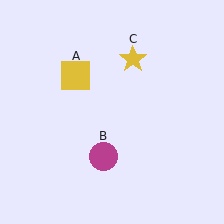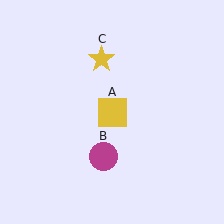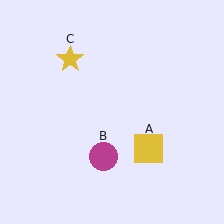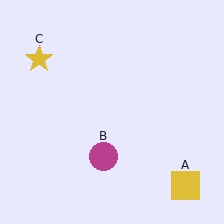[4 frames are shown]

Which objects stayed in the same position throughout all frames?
Magenta circle (object B) remained stationary.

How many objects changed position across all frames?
2 objects changed position: yellow square (object A), yellow star (object C).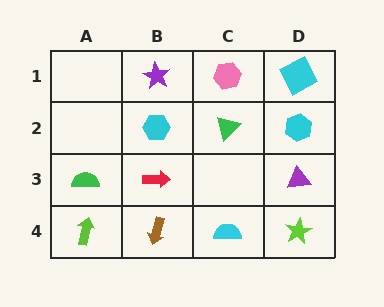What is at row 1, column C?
A pink hexagon.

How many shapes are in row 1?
3 shapes.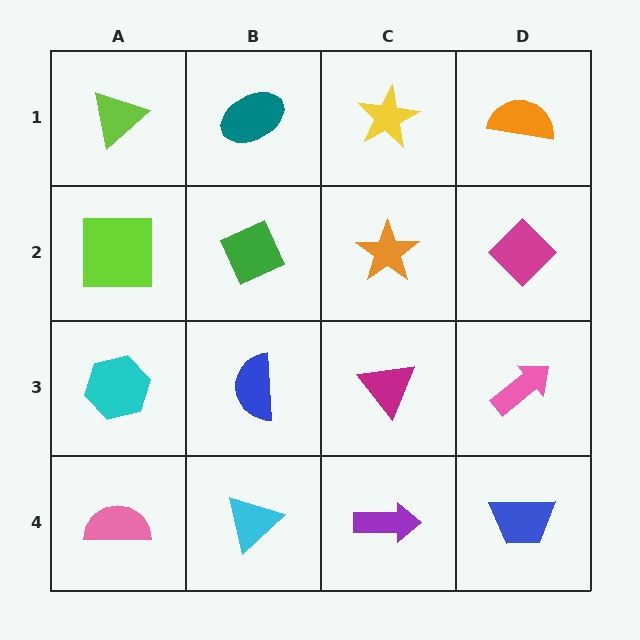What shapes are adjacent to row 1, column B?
A green diamond (row 2, column B), a lime triangle (row 1, column A), a yellow star (row 1, column C).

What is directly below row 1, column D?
A magenta diamond.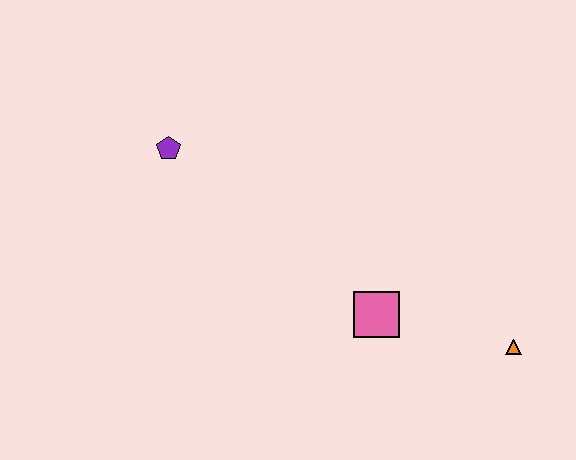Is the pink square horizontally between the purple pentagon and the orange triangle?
Yes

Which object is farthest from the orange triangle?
The purple pentagon is farthest from the orange triangle.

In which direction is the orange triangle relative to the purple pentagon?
The orange triangle is to the right of the purple pentagon.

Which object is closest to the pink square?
The orange triangle is closest to the pink square.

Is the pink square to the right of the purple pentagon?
Yes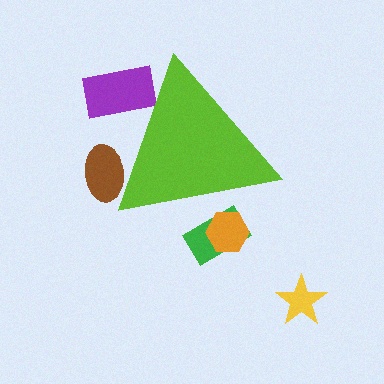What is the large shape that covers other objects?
A lime triangle.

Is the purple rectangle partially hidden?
Yes, the purple rectangle is partially hidden behind the lime triangle.